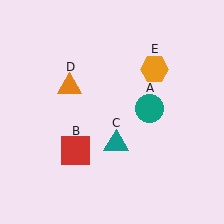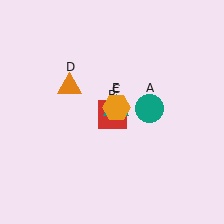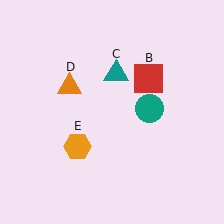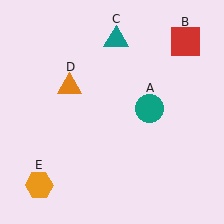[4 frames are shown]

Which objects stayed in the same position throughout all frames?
Teal circle (object A) and orange triangle (object D) remained stationary.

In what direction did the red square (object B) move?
The red square (object B) moved up and to the right.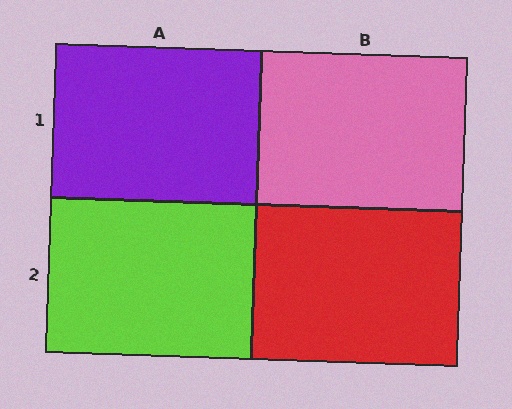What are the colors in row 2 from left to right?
Lime, red.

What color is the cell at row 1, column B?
Pink.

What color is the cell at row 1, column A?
Purple.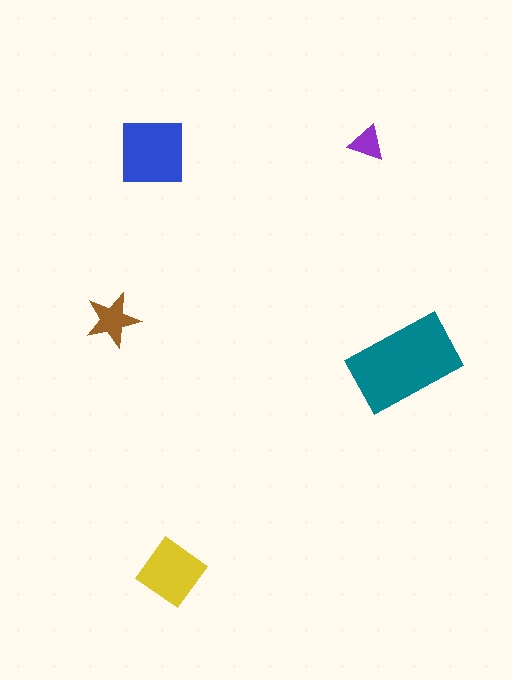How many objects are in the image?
There are 5 objects in the image.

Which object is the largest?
The teal rectangle.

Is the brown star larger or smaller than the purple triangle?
Larger.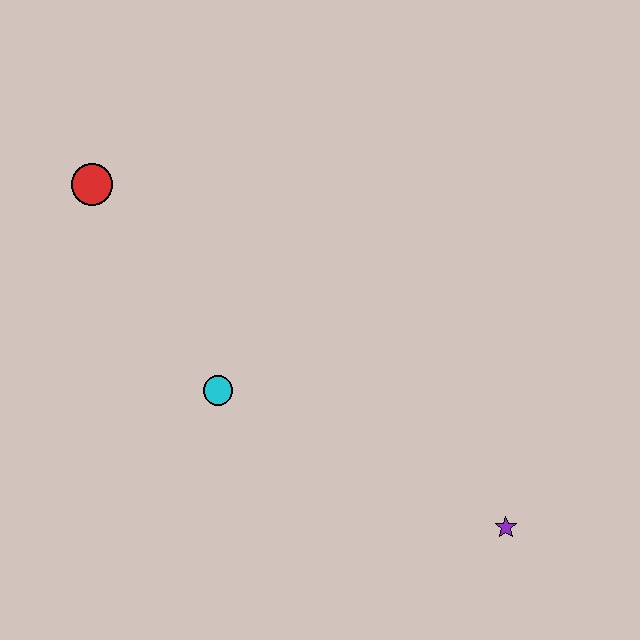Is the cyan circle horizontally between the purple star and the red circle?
Yes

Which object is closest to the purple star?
The cyan circle is closest to the purple star.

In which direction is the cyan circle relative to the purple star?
The cyan circle is to the left of the purple star.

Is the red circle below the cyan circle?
No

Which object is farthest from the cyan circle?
The purple star is farthest from the cyan circle.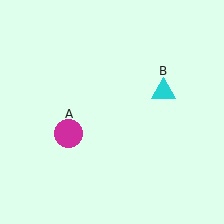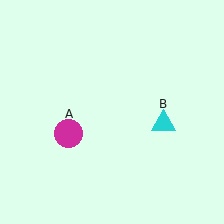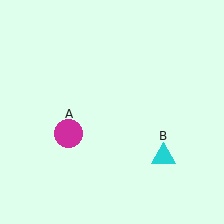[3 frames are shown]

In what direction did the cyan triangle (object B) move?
The cyan triangle (object B) moved down.